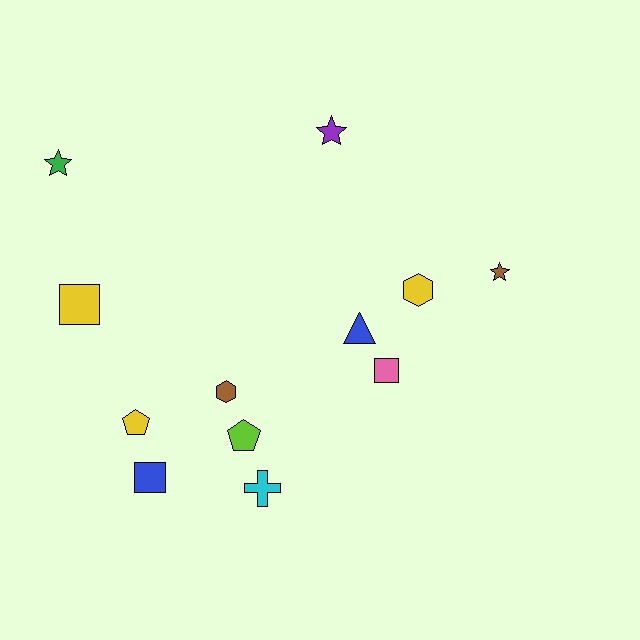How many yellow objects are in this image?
There are 3 yellow objects.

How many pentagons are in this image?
There are 2 pentagons.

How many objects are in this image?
There are 12 objects.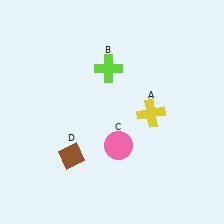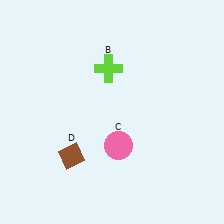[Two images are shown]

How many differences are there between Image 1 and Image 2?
There is 1 difference between the two images.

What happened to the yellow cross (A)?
The yellow cross (A) was removed in Image 2. It was in the bottom-right area of Image 1.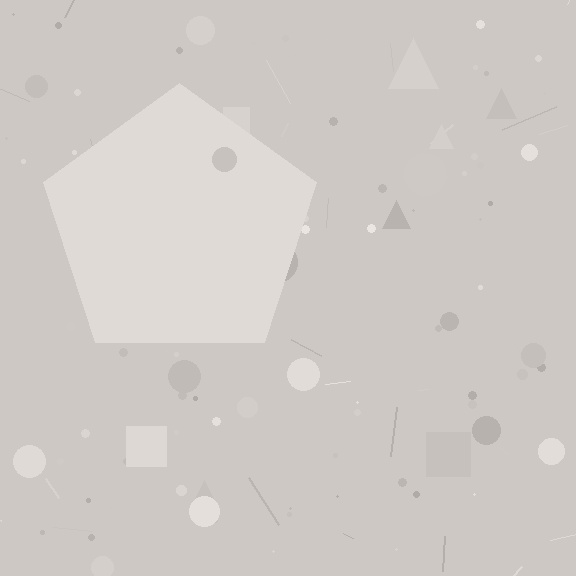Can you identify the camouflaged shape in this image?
The camouflaged shape is a pentagon.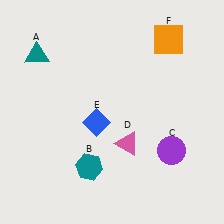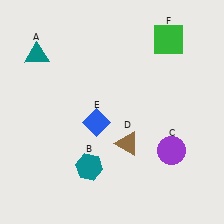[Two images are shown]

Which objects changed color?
D changed from pink to brown. F changed from orange to green.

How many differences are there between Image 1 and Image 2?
There are 2 differences between the two images.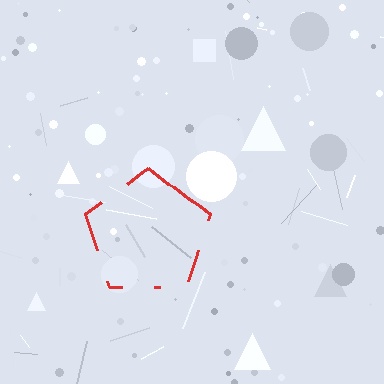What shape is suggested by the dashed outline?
The dashed outline suggests a pentagon.